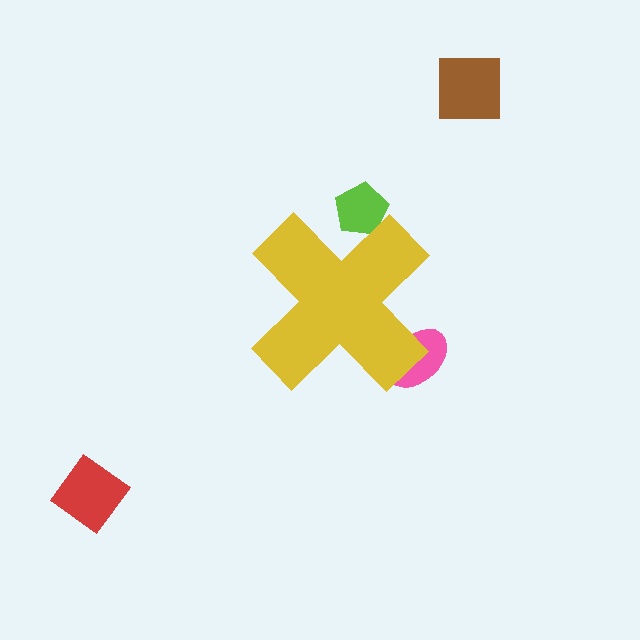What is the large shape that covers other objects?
A yellow cross.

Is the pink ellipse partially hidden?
Yes, the pink ellipse is partially hidden behind the yellow cross.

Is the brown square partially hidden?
No, the brown square is fully visible.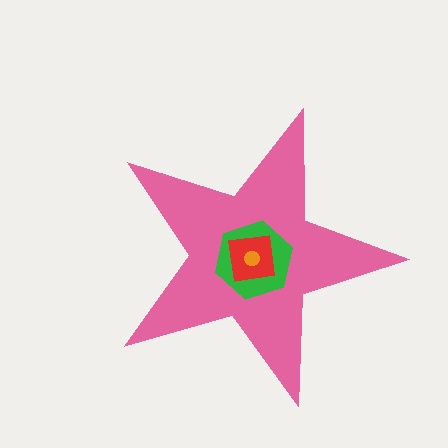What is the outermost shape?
The pink star.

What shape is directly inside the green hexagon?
The red square.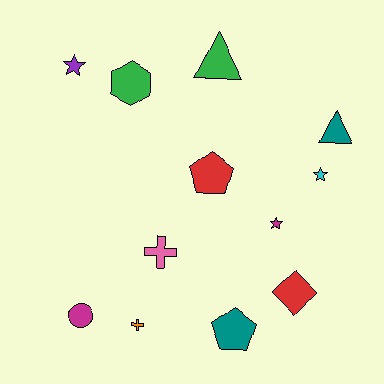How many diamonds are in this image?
There is 1 diamond.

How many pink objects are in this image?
There is 1 pink object.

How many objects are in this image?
There are 12 objects.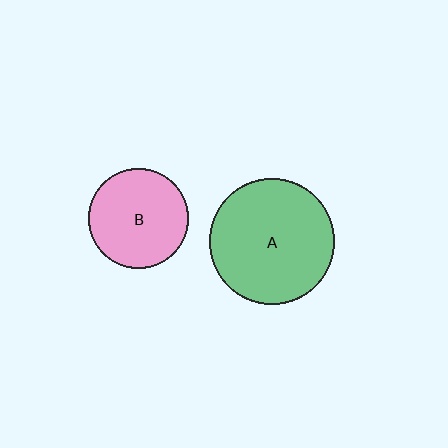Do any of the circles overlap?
No, none of the circles overlap.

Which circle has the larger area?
Circle A (green).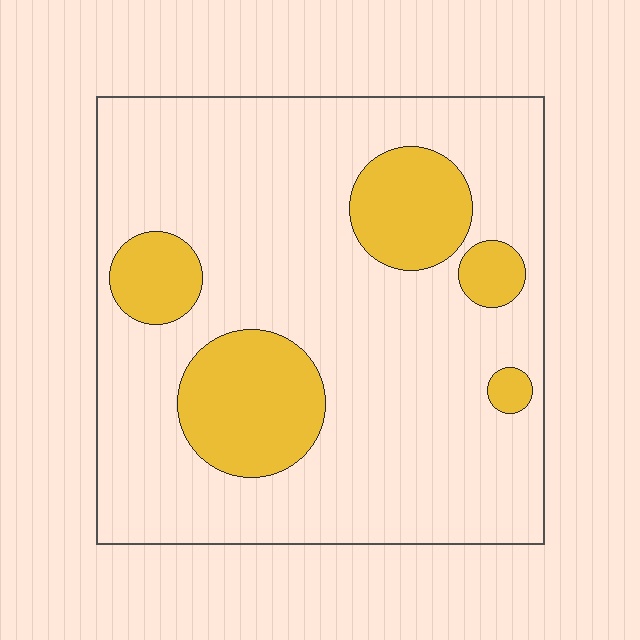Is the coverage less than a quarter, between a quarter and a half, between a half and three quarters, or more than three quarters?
Less than a quarter.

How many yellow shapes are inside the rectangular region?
5.